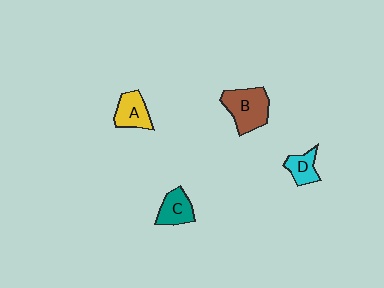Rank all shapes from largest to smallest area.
From largest to smallest: B (brown), A (yellow), C (teal), D (cyan).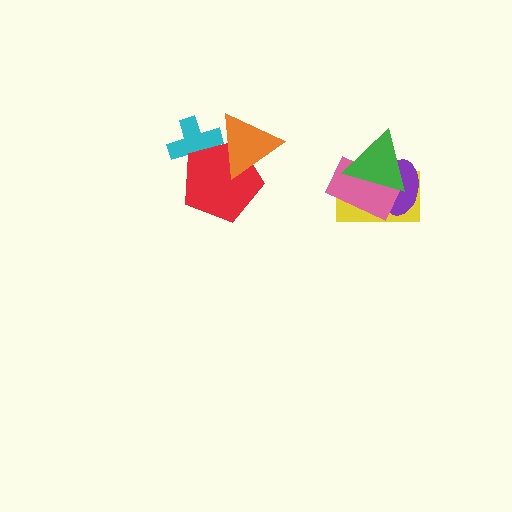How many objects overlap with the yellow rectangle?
3 objects overlap with the yellow rectangle.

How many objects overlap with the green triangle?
3 objects overlap with the green triangle.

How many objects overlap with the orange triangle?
2 objects overlap with the orange triangle.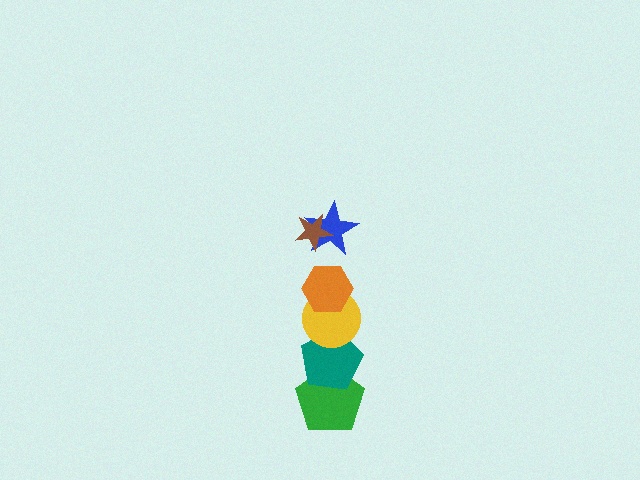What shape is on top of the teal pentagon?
The yellow circle is on top of the teal pentagon.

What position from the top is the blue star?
The blue star is 2nd from the top.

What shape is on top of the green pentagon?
The teal pentagon is on top of the green pentagon.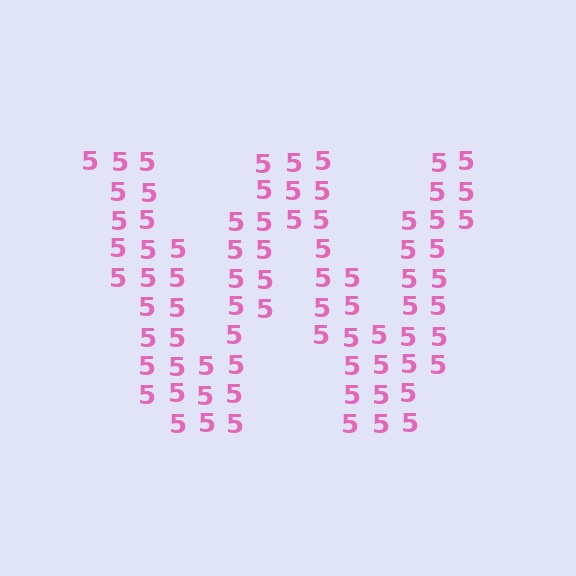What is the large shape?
The large shape is the letter W.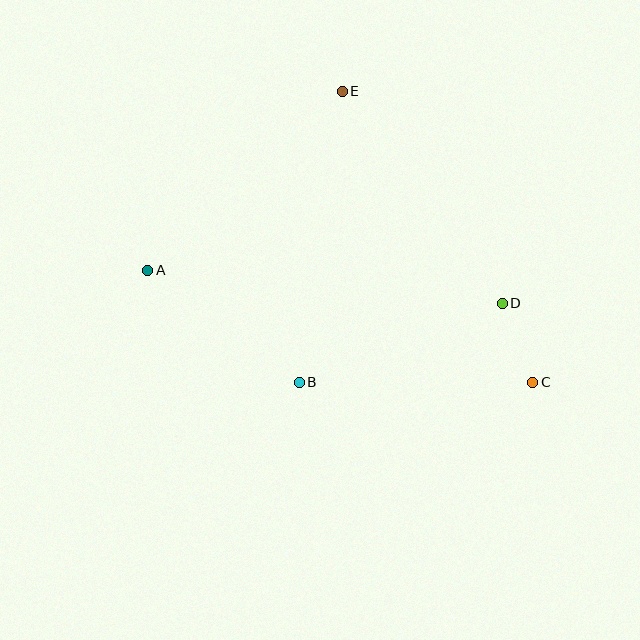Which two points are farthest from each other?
Points A and C are farthest from each other.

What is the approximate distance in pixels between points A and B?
The distance between A and B is approximately 188 pixels.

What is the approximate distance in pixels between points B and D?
The distance between B and D is approximately 218 pixels.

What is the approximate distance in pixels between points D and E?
The distance between D and E is approximately 265 pixels.